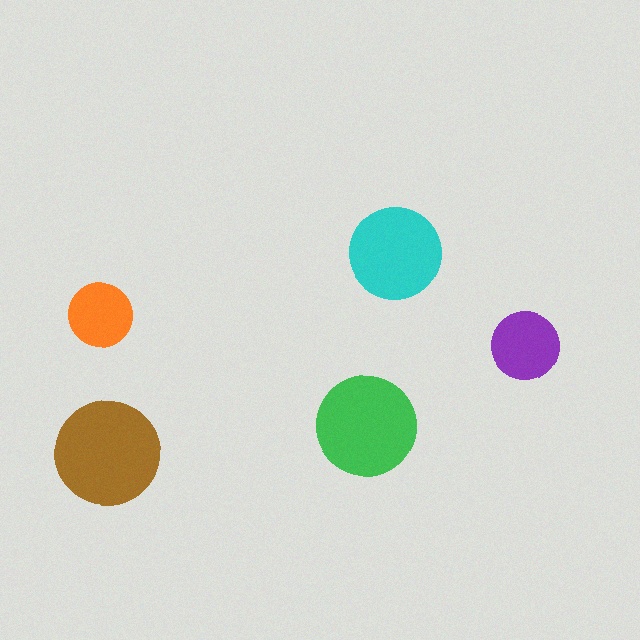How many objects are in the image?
There are 5 objects in the image.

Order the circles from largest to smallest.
the brown one, the green one, the cyan one, the purple one, the orange one.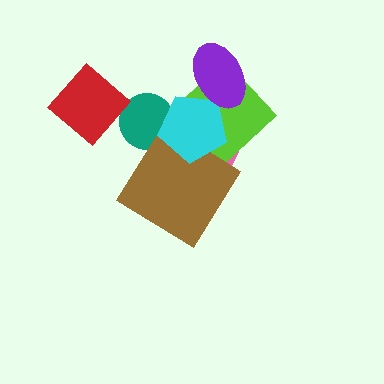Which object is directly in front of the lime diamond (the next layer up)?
The cyan pentagon is directly in front of the lime diamond.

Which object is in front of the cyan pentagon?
The purple ellipse is in front of the cyan pentagon.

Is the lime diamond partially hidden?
Yes, it is partially covered by another shape.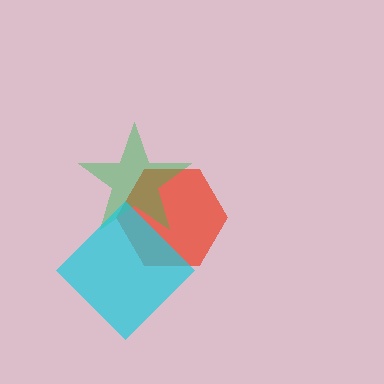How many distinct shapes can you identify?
There are 3 distinct shapes: a red hexagon, a green star, a cyan diamond.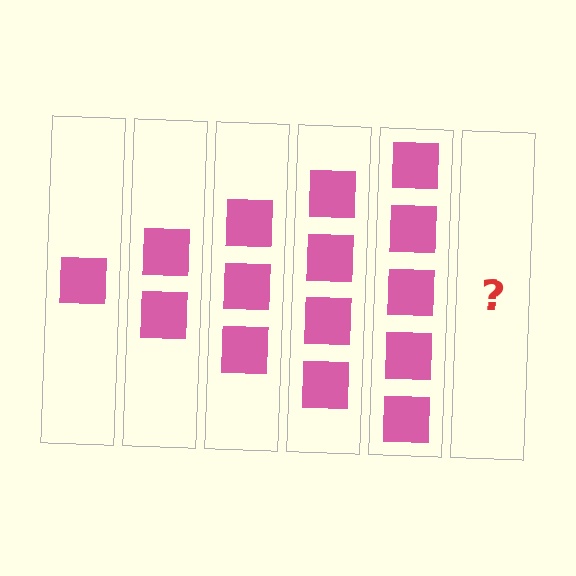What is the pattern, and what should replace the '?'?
The pattern is that each step adds one more square. The '?' should be 6 squares.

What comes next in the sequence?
The next element should be 6 squares.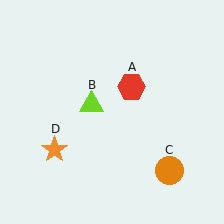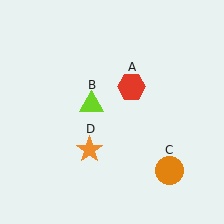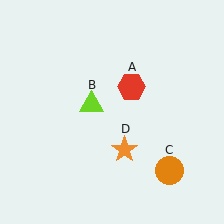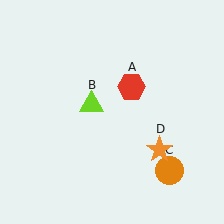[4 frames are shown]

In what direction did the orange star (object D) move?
The orange star (object D) moved right.